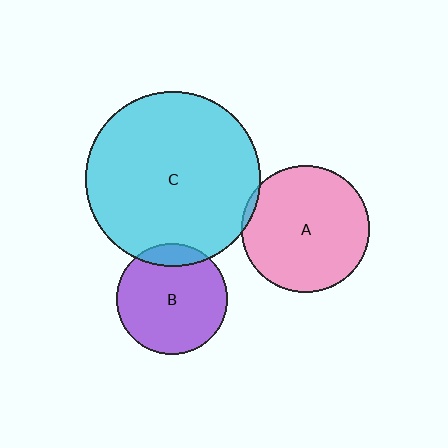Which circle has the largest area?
Circle C (cyan).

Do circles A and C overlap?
Yes.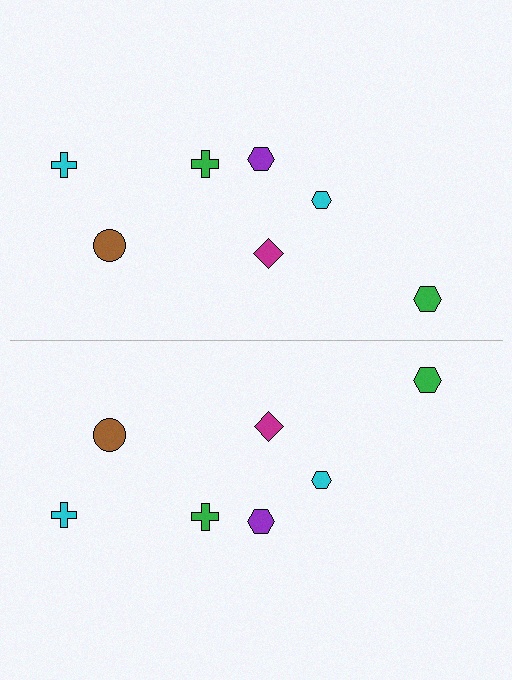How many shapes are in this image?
There are 14 shapes in this image.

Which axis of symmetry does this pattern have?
The pattern has a horizontal axis of symmetry running through the center of the image.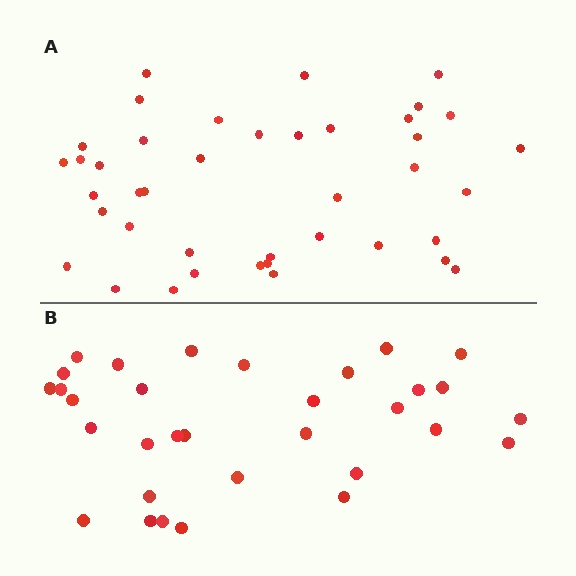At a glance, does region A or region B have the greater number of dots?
Region A (the top region) has more dots.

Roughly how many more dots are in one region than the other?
Region A has roughly 8 or so more dots than region B.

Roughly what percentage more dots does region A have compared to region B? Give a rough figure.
About 30% more.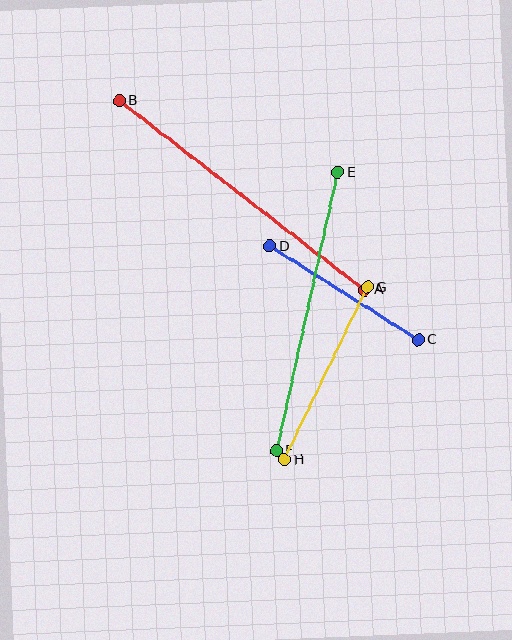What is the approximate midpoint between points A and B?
The midpoint is at approximately (242, 195) pixels.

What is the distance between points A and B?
The distance is approximately 310 pixels.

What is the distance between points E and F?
The distance is approximately 285 pixels.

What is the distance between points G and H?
The distance is approximately 191 pixels.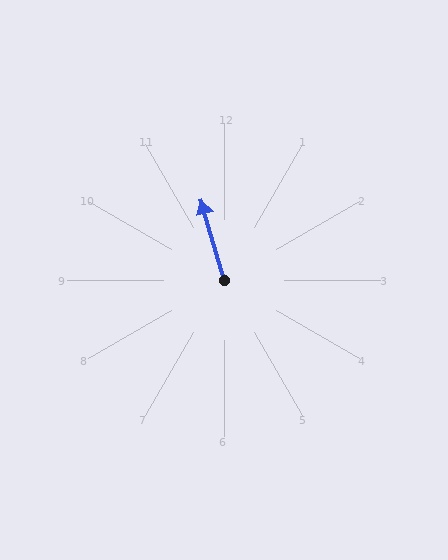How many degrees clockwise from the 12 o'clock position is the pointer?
Approximately 344 degrees.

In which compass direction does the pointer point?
North.